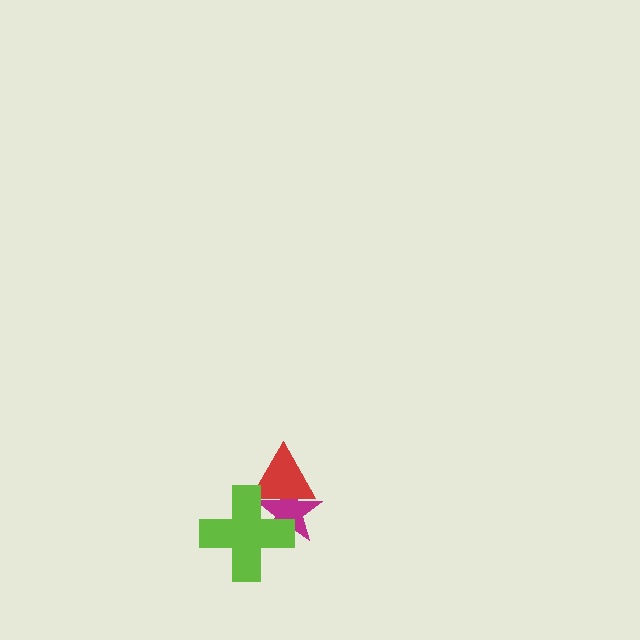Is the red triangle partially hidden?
Yes, it is partially covered by another shape.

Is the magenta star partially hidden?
Yes, it is partially covered by another shape.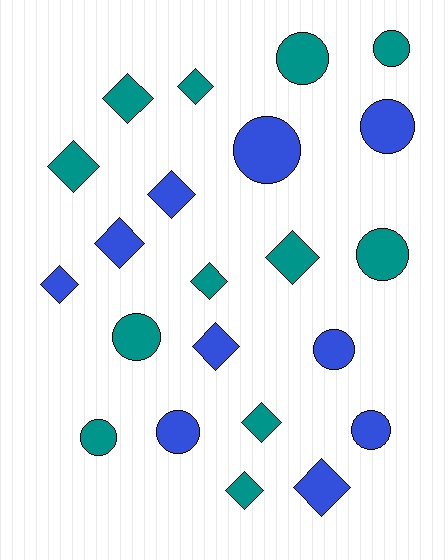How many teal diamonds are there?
There are 7 teal diamonds.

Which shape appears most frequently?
Diamond, with 12 objects.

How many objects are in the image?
There are 22 objects.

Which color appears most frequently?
Teal, with 12 objects.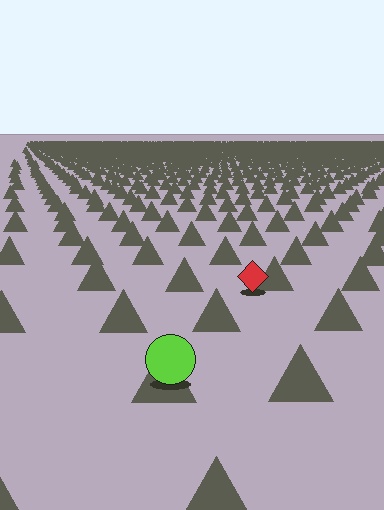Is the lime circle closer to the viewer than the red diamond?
Yes. The lime circle is closer — you can tell from the texture gradient: the ground texture is coarser near it.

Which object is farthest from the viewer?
The red diamond is farthest from the viewer. It appears smaller and the ground texture around it is denser.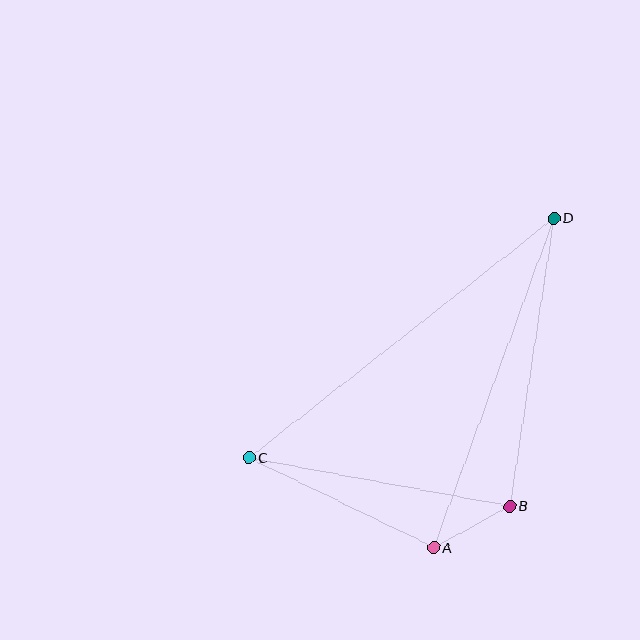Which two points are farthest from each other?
Points C and D are farthest from each other.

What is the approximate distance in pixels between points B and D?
The distance between B and D is approximately 291 pixels.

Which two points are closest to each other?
Points A and B are closest to each other.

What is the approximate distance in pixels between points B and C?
The distance between B and C is approximately 266 pixels.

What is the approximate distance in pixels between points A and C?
The distance between A and C is approximately 206 pixels.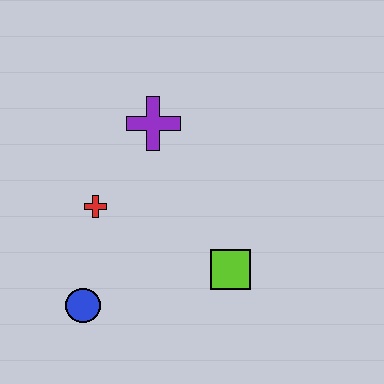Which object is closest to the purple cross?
The red cross is closest to the purple cross.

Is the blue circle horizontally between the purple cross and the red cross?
No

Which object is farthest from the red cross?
The lime square is farthest from the red cross.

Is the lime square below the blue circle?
No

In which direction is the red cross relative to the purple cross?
The red cross is below the purple cross.